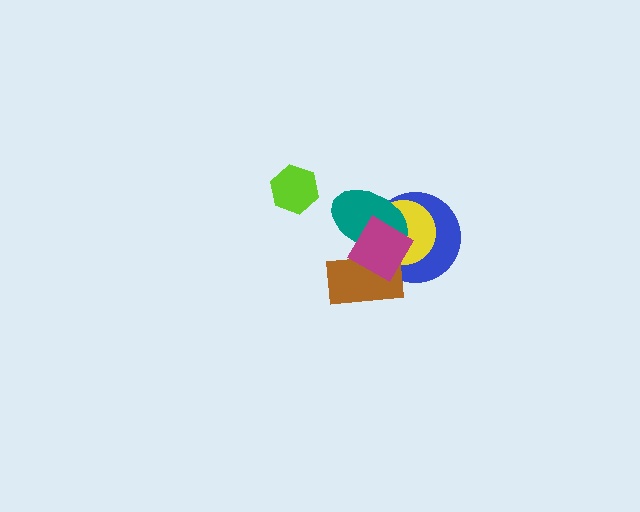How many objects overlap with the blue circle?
4 objects overlap with the blue circle.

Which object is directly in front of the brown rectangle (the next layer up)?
The teal ellipse is directly in front of the brown rectangle.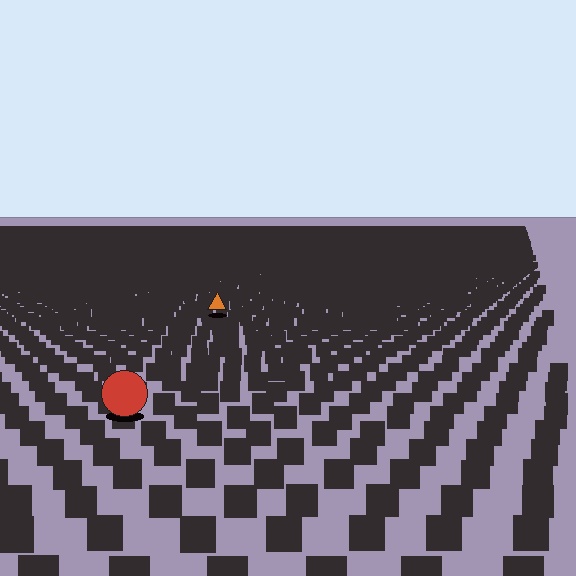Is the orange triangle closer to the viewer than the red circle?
No. The red circle is closer — you can tell from the texture gradient: the ground texture is coarser near it.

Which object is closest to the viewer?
The red circle is closest. The texture marks near it are larger and more spread out.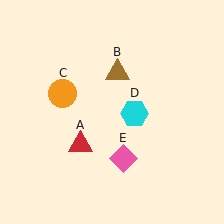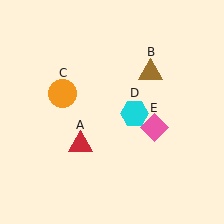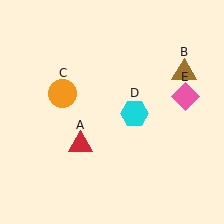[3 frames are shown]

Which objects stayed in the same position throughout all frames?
Red triangle (object A) and orange circle (object C) and cyan hexagon (object D) remained stationary.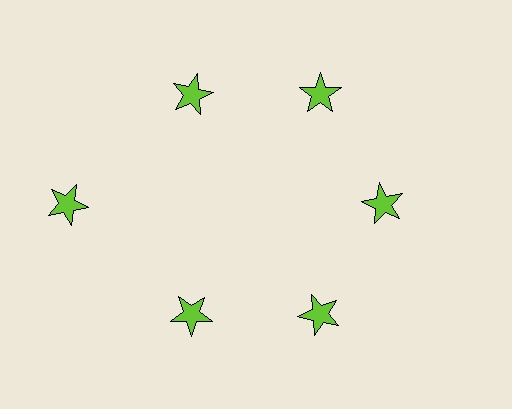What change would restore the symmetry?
The symmetry would be restored by moving it inward, back onto the ring so that all 6 stars sit at equal angles and equal distance from the center.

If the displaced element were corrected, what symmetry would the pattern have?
It would have 6-fold rotational symmetry — the pattern would map onto itself every 60 degrees.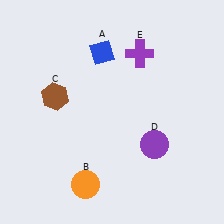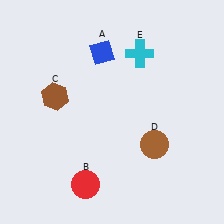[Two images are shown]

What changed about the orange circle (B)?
In Image 1, B is orange. In Image 2, it changed to red.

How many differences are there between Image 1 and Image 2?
There are 3 differences between the two images.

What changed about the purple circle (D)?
In Image 1, D is purple. In Image 2, it changed to brown.